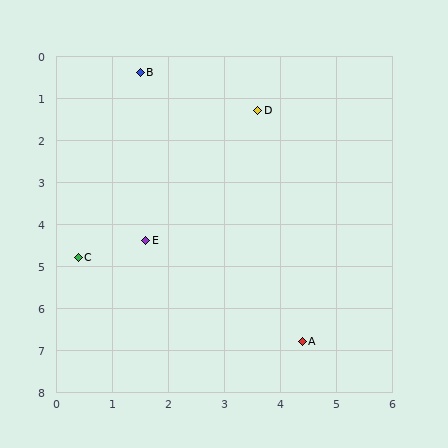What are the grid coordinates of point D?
Point D is at approximately (3.6, 1.3).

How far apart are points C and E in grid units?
Points C and E are about 1.3 grid units apart.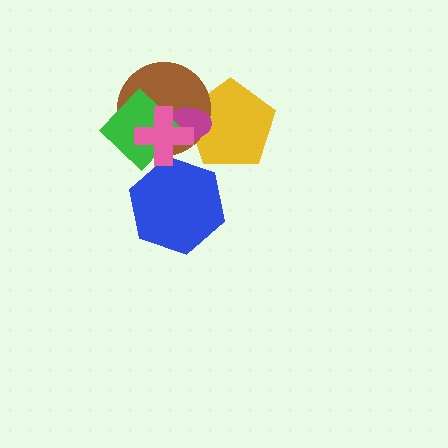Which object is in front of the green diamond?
The pink cross is in front of the green diamond.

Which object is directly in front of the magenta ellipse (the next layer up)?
The green diamond is directly in front of the magenta ellipse.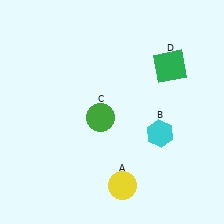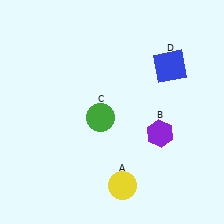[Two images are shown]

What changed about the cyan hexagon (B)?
In Image 1, B is cyan. In Image 2, it changed to purple.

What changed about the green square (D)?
In Image 1, D is green. In Image 2, it changed to blue.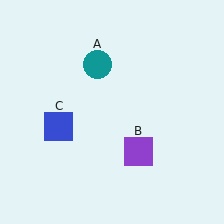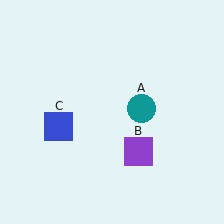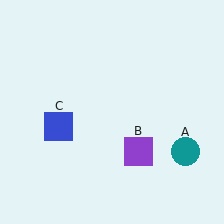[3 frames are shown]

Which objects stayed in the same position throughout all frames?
Purple square (object B) and blue square (object C) remained stationary.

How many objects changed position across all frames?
1 object changed position: teal circle (object A).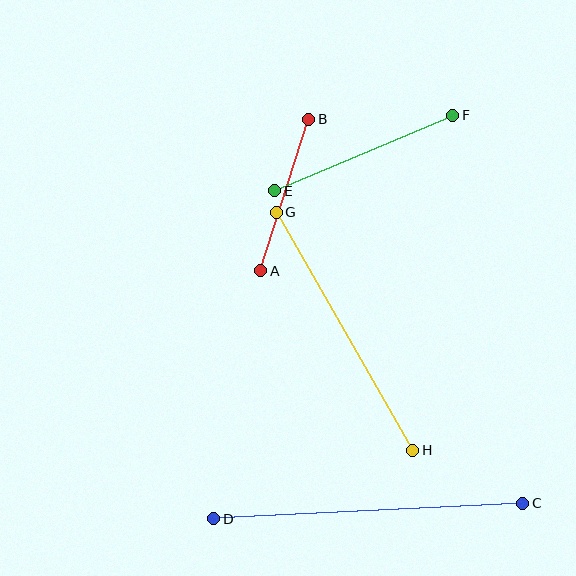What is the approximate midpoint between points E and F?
The midpoint is at approximately (364, 153) pixels.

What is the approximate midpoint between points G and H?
The midpoint is at approximately (344, 331) pixels.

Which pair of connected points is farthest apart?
Points C and D are farthest apart.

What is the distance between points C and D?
The distance is approximately 310 pixels.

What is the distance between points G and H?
The distance is approximately 275 pixels.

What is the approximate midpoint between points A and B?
The midpoint is at approximately (285, 195) pixels.